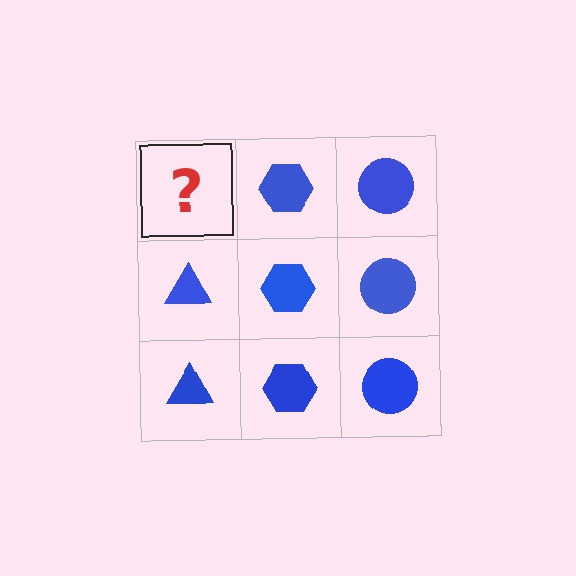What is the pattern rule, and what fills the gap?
The rule is that each column has a consistent shape. The gap should be filled with a blue triangle.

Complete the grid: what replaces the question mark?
The question mark should be replaced with a blue triangle.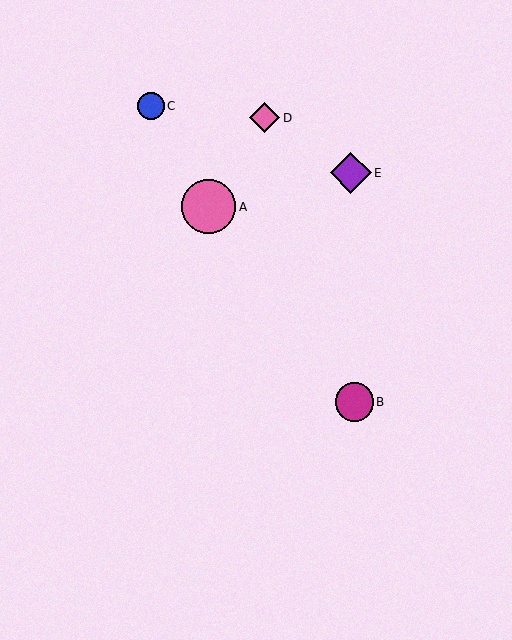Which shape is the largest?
The pink circle (labeled A) is the largest.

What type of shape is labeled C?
Shape C is a blue circle.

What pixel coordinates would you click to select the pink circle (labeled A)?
Click at (209, 207) to select the pink circle A.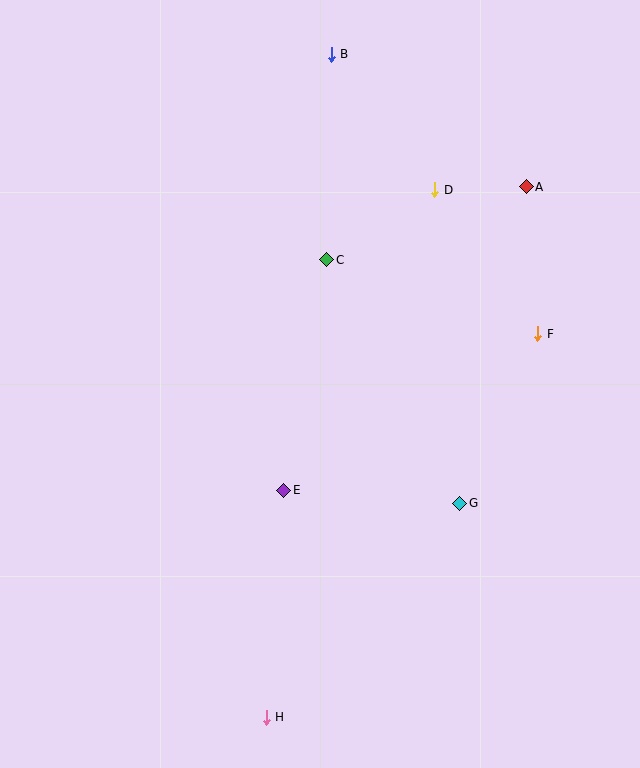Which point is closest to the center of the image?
Point E at (284, 490) is closest to the center.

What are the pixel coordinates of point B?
Point B is at (331, 54).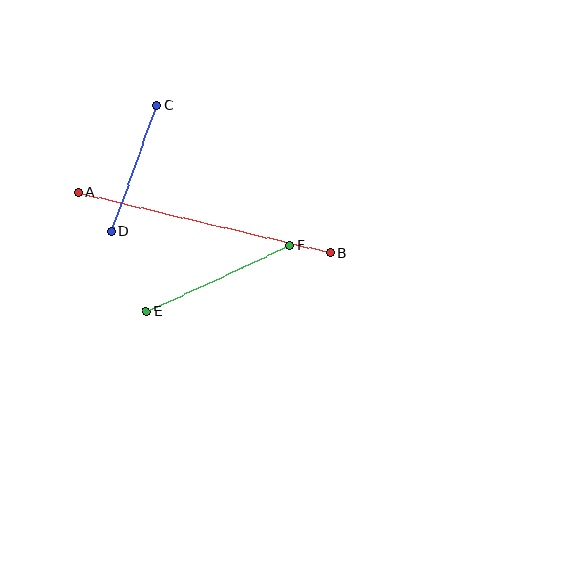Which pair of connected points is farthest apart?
Points A and B are farthest apart.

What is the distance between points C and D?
The distance is approximately 134 pixels.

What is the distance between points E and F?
The distance is approximately 158 pixels.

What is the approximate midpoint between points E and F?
The midpoint is at approximately (218, 279) pixels.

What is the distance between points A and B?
The distance is approximately 260 pixels.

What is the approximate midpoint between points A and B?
The midpoint is at approximately (204, 223) pixels.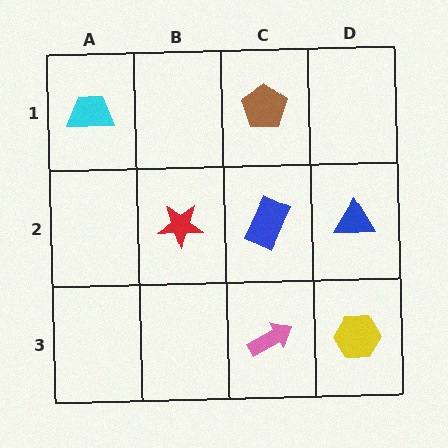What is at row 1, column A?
A cyan trapezoid.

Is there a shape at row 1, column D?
No, that cell is empty.